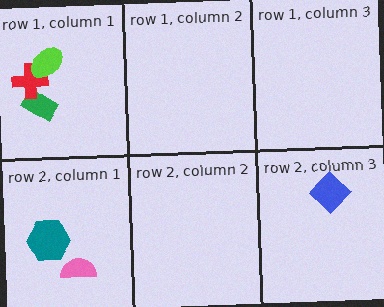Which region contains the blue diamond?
The row 2, column 3 region.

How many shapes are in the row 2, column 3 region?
1.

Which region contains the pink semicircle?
The row 2, column 1 region.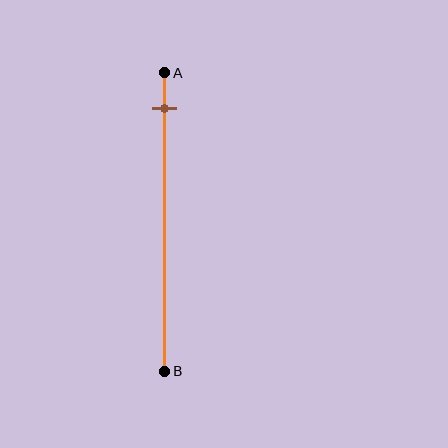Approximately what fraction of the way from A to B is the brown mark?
The brown mark is approximately 10% of the way from A to B.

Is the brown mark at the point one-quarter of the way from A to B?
No, the mark is at about 10% from A, not at the 25% one-quarter point.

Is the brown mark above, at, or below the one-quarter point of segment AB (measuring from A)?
The brown mark is above the one-quarter point of segment AB.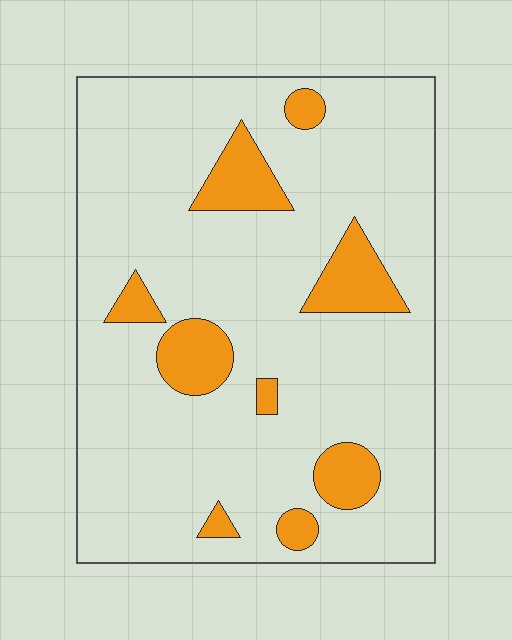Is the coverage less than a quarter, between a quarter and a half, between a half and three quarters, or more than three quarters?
Less than a quarter.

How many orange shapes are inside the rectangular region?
9.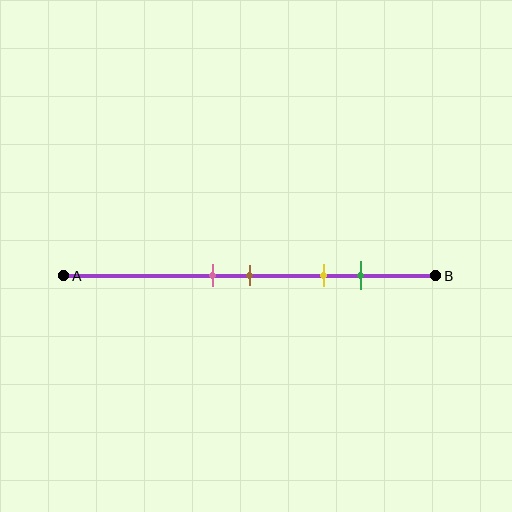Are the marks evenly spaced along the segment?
No, the marks are not evenly spaced.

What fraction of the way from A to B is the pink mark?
The pink mark is approximately 40% (0.4) of the way from A to B.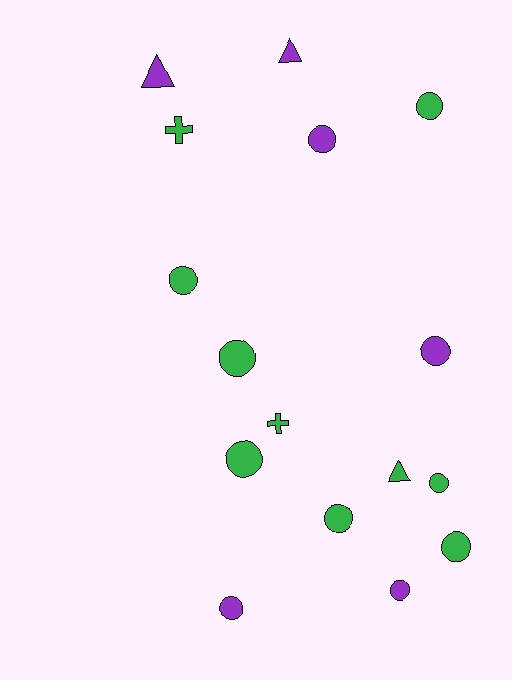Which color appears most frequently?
Green, with 10 objects.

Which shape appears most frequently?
Circle, with 11 objects.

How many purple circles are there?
There are 4 purple circles.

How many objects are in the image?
There are 16 objects.